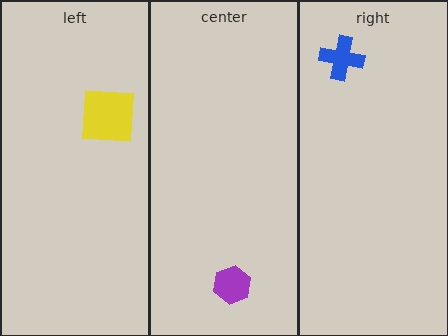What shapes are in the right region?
The blue cross.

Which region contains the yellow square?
The left region.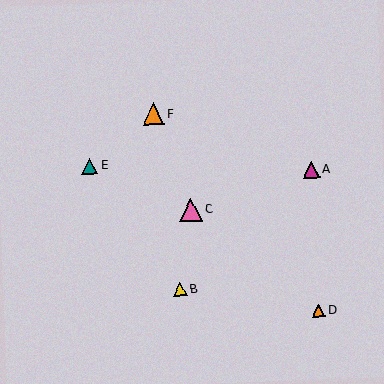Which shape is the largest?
The pink triangle (labeled C) is the largest.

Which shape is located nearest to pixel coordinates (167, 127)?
The orange triangle (labeled F) at (153, 114) is nearest to that location.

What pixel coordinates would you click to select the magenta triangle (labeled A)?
Click at (311, 170) to select the magenta triangle A.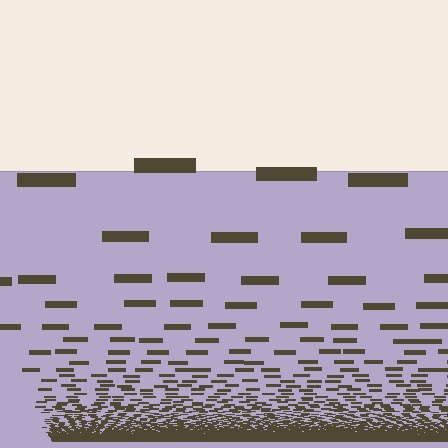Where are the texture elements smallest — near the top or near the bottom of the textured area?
Near the bottom.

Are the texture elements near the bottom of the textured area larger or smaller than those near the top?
Smaller. The gradient is inverted — elements near the bottom are smaller and denser.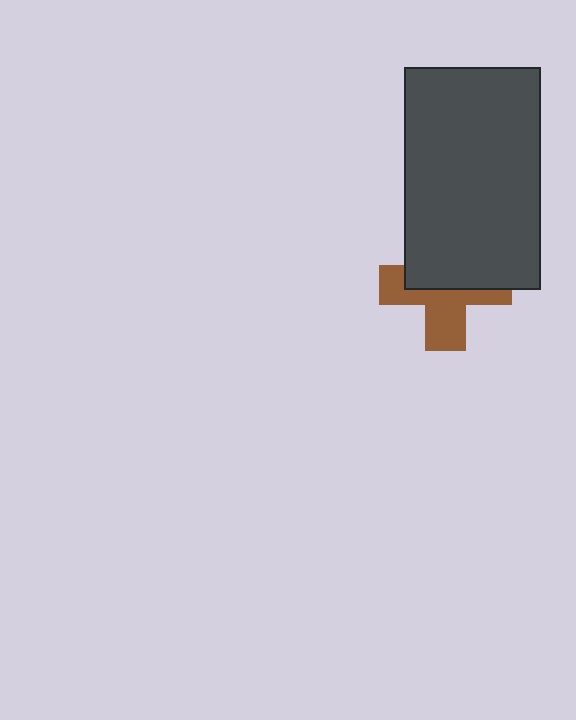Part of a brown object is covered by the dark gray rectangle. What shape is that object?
It is a cross.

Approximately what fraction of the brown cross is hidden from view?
Roughly 49% of the brown cross is hidden behind the dark gray rectangle.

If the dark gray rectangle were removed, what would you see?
You would see the complete brown cross.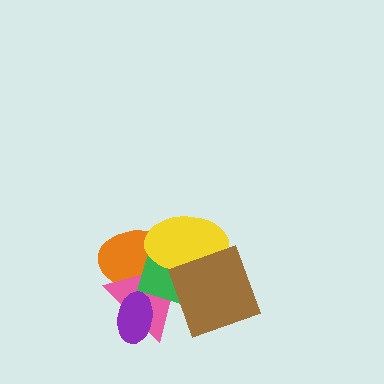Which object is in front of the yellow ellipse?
The brown square is in front of the yellow ellipse.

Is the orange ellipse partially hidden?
Yes, it is partially covered by another shape.